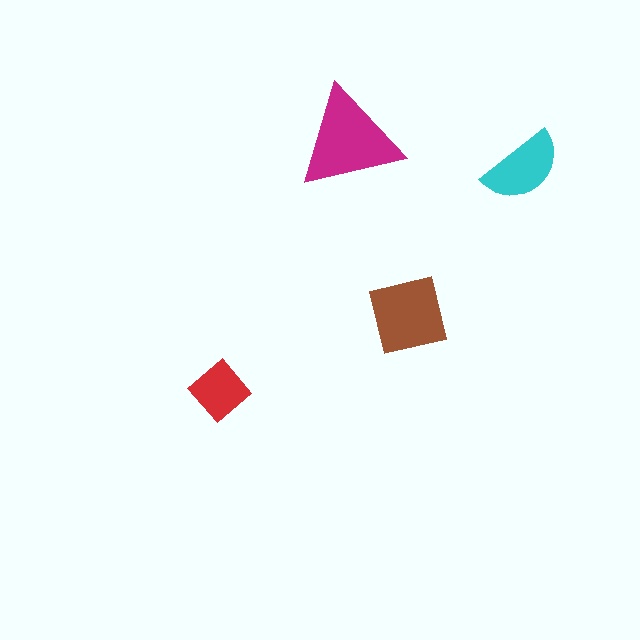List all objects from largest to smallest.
The magenta triangle, the brown square, the cyan semicircle, the red diamond.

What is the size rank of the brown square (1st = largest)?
2nd.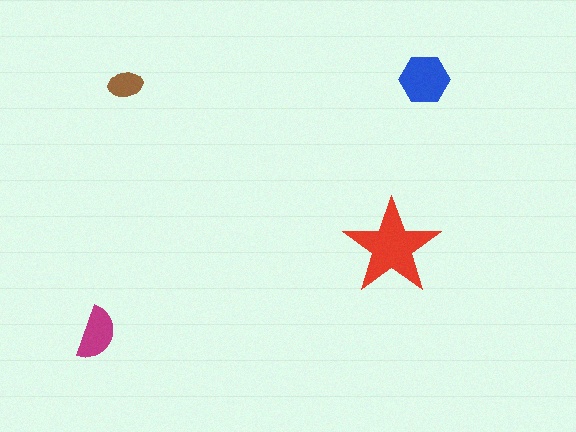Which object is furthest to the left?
The magenta semicircle is leftmost.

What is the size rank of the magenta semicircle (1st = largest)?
3rd.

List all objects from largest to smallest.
The red star, the blue hexagon, the magenta semicircle, the brown ellipse.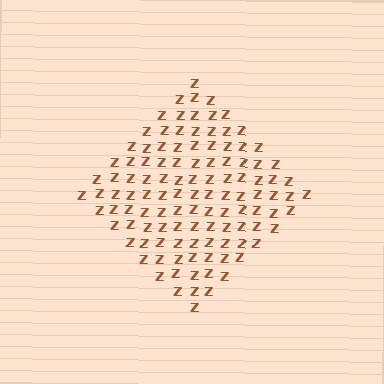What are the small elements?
The small elements are letter Z's.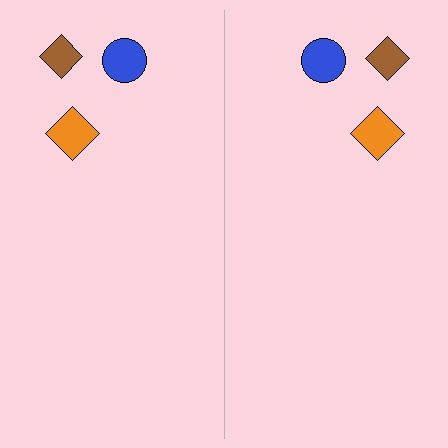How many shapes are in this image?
There are 6 shapes in this image.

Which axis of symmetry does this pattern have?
The pattern has a vertical axis of symmetry running through the center of the image.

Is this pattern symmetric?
Yes, this pattern has bilateral (reflection) symmetry.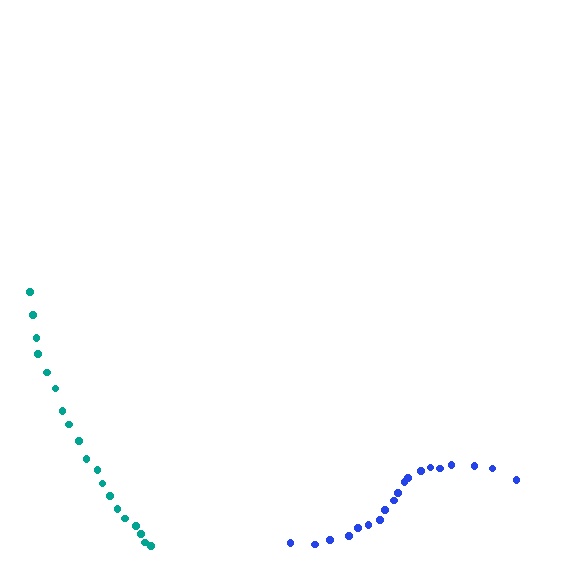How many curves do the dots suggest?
There are 2 distinct paths.